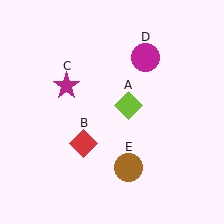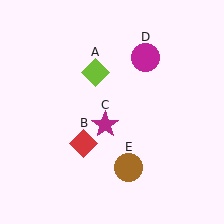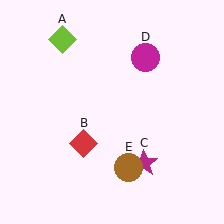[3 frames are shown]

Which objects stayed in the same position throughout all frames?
Red diamond (object B) and magenta circle (object D) and brown circle (object E) remained stationary.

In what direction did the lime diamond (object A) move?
The lime diamond (object A) moved up and to the left.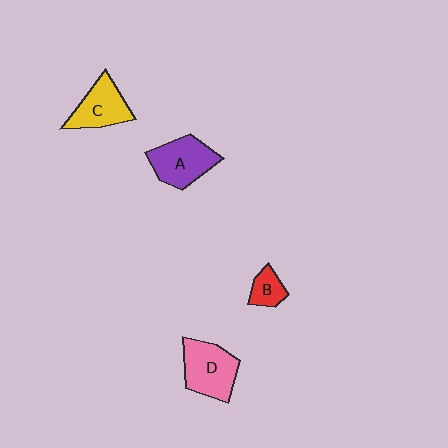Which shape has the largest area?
Shape D (pink).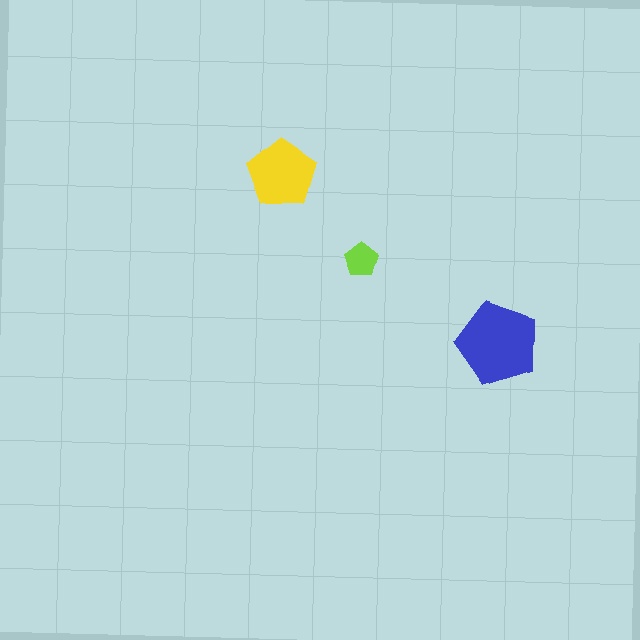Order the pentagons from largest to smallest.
the blue one, the yellow one, the lime one.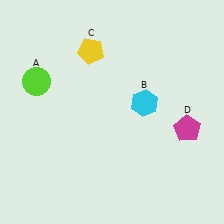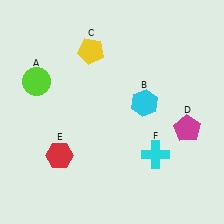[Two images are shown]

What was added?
A red hexagon (E), a cyan cross (F) were added in Image 2.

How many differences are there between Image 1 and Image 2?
There are 2 differences between the two images.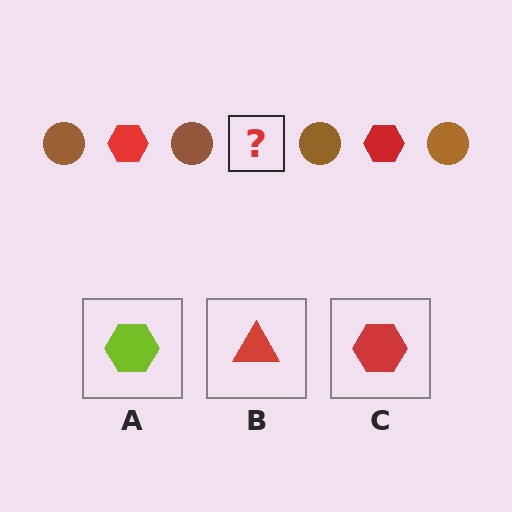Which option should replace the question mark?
Option C.